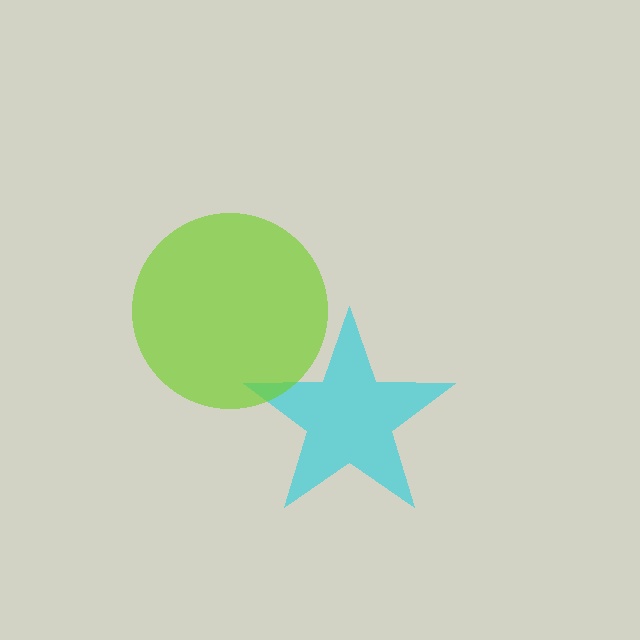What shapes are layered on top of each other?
The layered shapes are: a cyan star, a lime circle.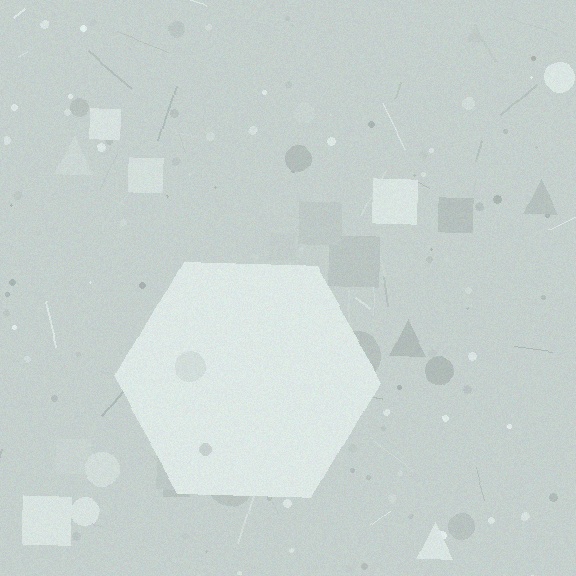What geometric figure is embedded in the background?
A hexagon is embedded in the background.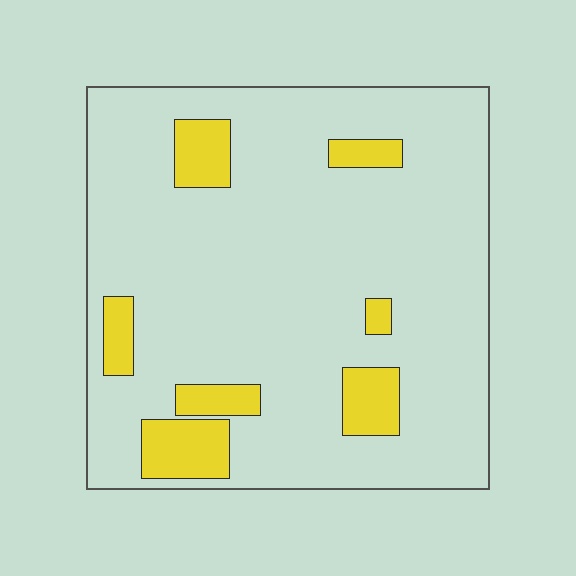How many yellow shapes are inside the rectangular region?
7.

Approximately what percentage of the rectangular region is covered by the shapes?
Approximately 15%.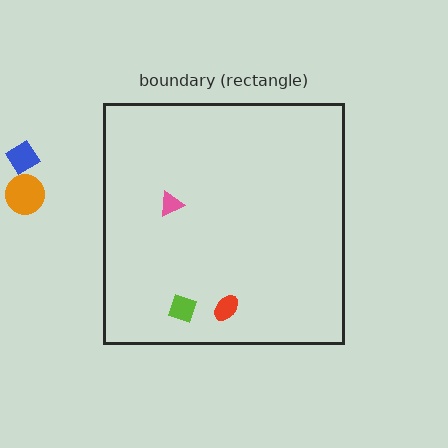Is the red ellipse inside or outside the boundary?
Inside.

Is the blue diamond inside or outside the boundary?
Outside.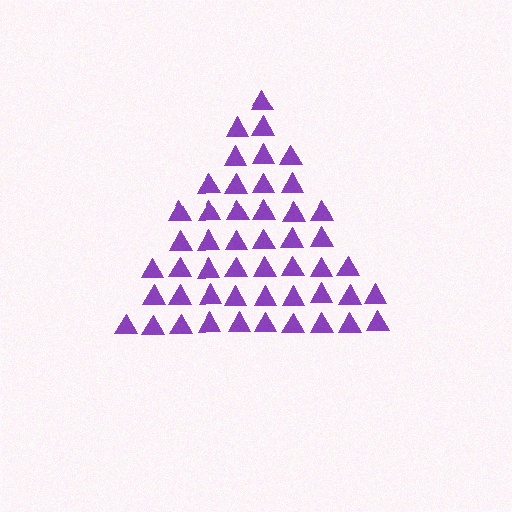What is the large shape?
The large shape is a triangle.